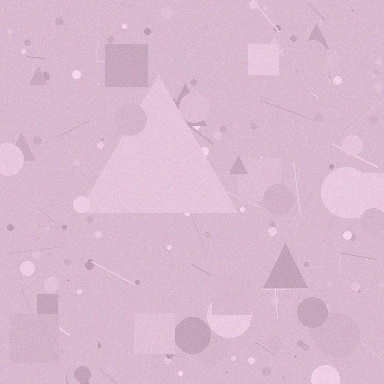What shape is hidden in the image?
A triangle is hidden in the image.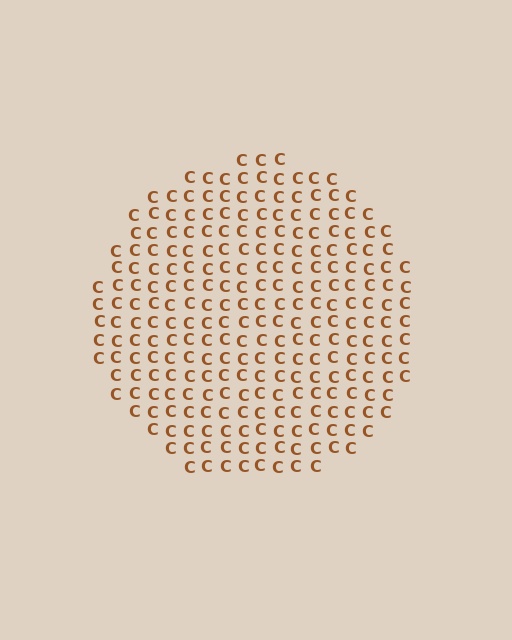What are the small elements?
The small elements are letter C's.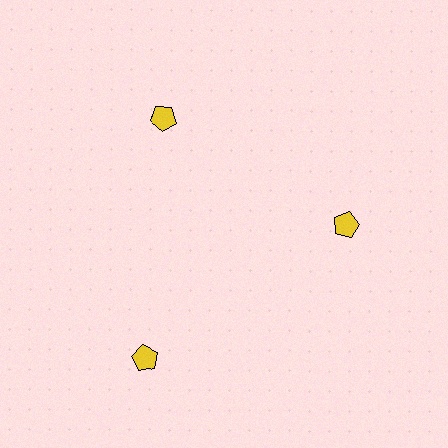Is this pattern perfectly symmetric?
No. The 3 yellow pentagons are arranged in a ring, but one element near the 7 o'clock position is pushed outward from the center, breaking the 3-fold rotational symmetry.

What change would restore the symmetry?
The symmetry would be restored by moving it inward, back onto the ring so that all 3 pentagons sit at equal angles and equal distance from the center.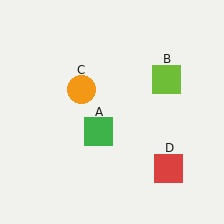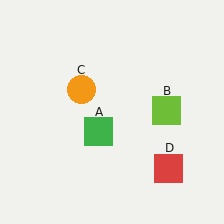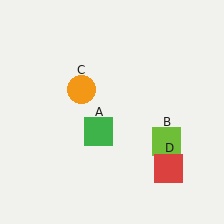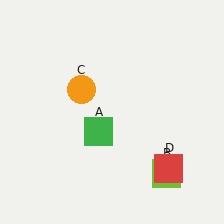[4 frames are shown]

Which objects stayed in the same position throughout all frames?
Green square (object A) and orange circle (object C) and red square (object D) remained stationary.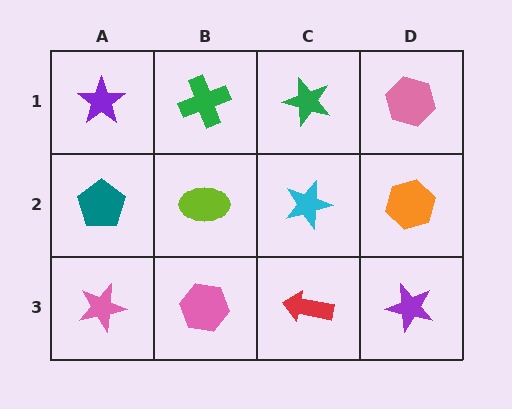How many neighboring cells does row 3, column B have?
3.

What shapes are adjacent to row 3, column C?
A cyan star (row 2, column C), a pink hexagon (row 3, column B), a purple star (row 3, column D).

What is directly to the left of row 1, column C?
A green cross.